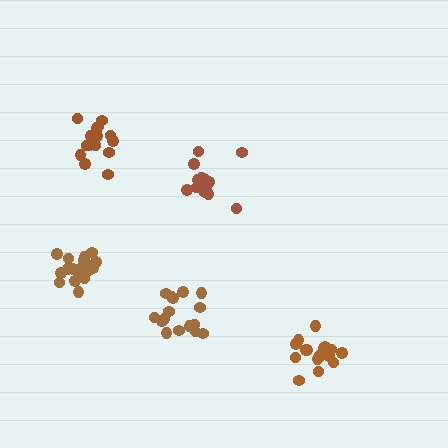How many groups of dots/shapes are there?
There are 5 groups.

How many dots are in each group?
Group 1: 17 dots, Group 2: 17 dots, Group 3: 16 dots, Group 4: 15 dots, Group 5: 18 dots (83 total).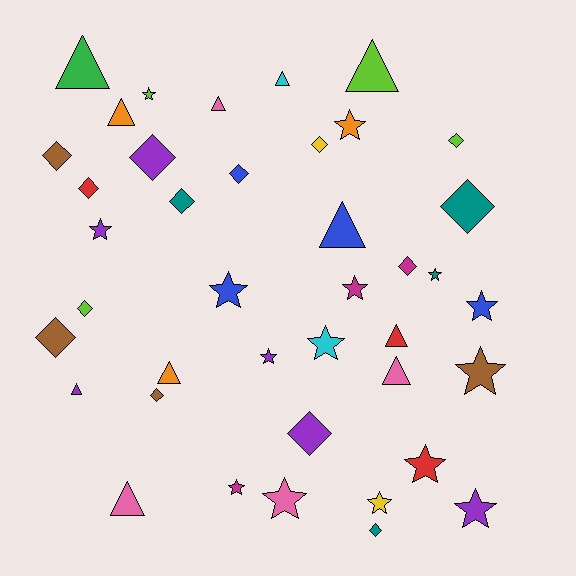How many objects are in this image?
There are 40 objects.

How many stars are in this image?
There are 15 stars.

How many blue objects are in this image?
There are 4 blue objects.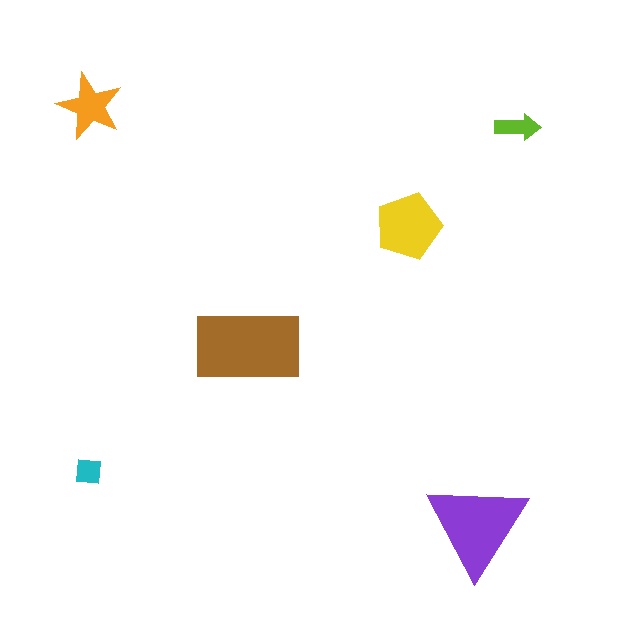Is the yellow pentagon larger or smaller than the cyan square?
Larger.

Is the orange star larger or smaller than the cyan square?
Larger.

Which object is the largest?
The brown rectangle.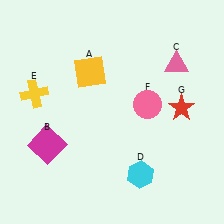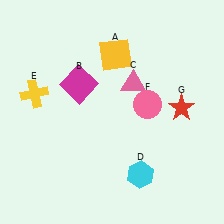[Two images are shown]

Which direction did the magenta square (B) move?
The magenta square (B) moved up.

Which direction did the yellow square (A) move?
The yellow square (A) moved right.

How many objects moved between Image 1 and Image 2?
3 objects moved between the two images.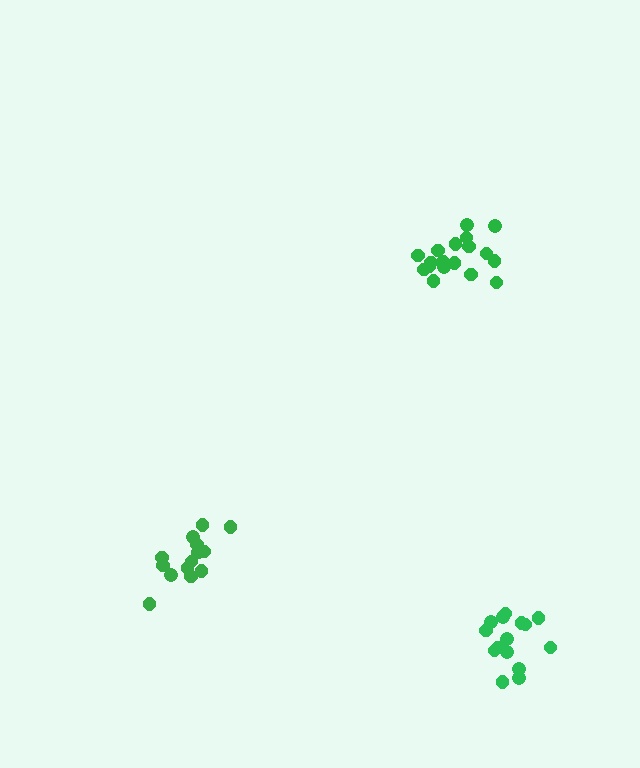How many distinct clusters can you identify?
There are 3 distinct clusters.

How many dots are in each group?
Group 1: 18 dots, Group 2: 14 dots, Group 3: 15 dots (47 total).